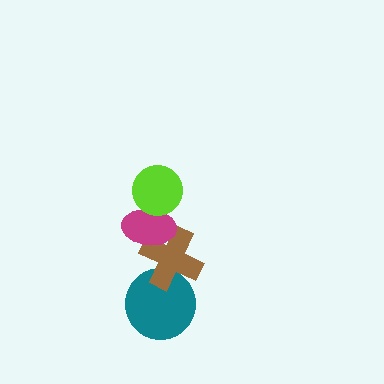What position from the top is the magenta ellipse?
The magenta ellipse is 2nd from the top.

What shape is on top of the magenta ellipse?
The lime circle is on top of the magenta ellipse.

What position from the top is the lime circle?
The lime circle is 1st from the top.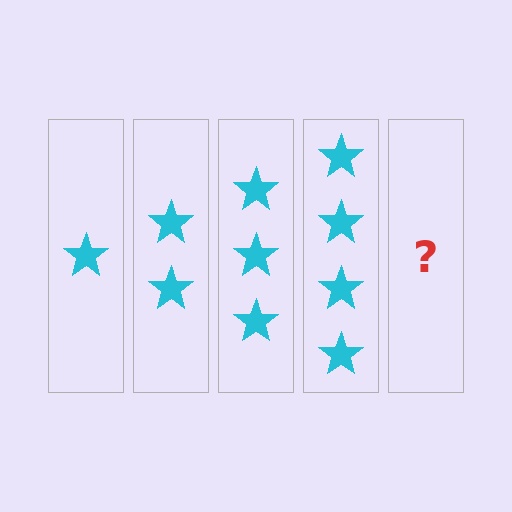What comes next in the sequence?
The next element should be 5 stars.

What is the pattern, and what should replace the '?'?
The pattern is that each step adds one more star. The '?' should be 5 stars.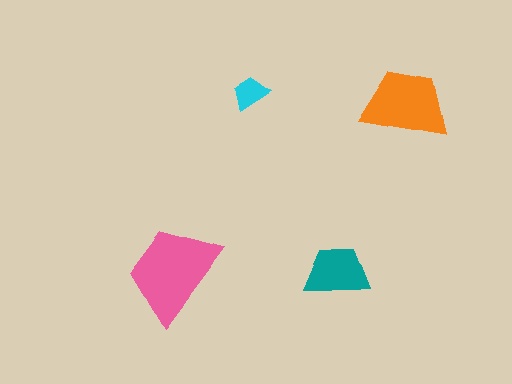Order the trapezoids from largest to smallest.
the pink one, the orange one, the teal one, the cyan one.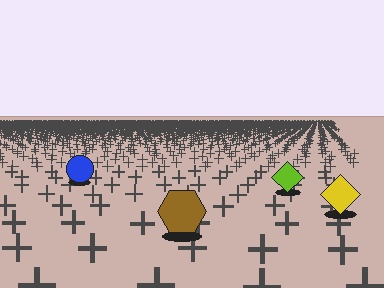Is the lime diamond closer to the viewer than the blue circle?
Yes. The lime diamond is closer — you can tell from the texture gradient: the ground texture is coarser near it.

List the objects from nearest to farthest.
From nearest to farthest: the brown hexagon, the yellow diamond, the lime diamond, the blue circle.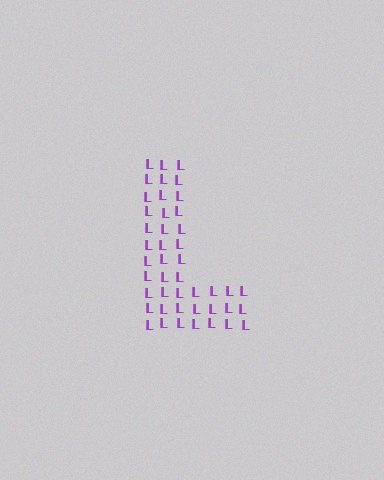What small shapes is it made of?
It is made of small letter L's.